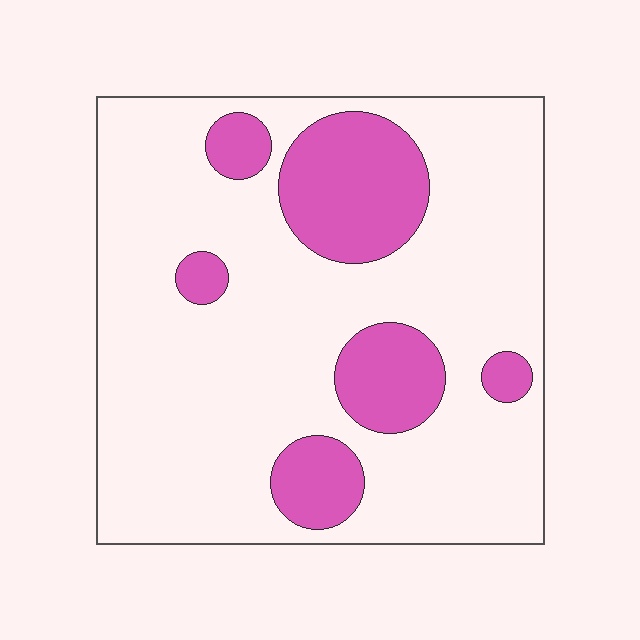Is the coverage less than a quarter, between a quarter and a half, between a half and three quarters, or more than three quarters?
Less than a quarter.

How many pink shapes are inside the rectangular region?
6.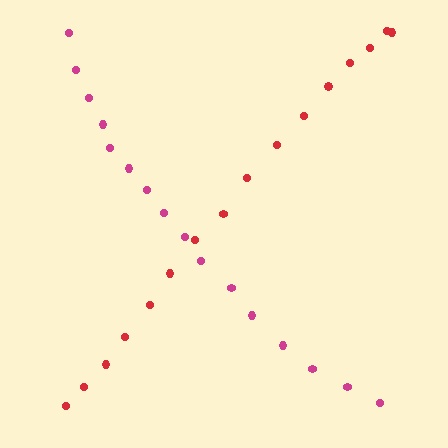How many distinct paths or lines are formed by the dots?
There are 2 distinct paths.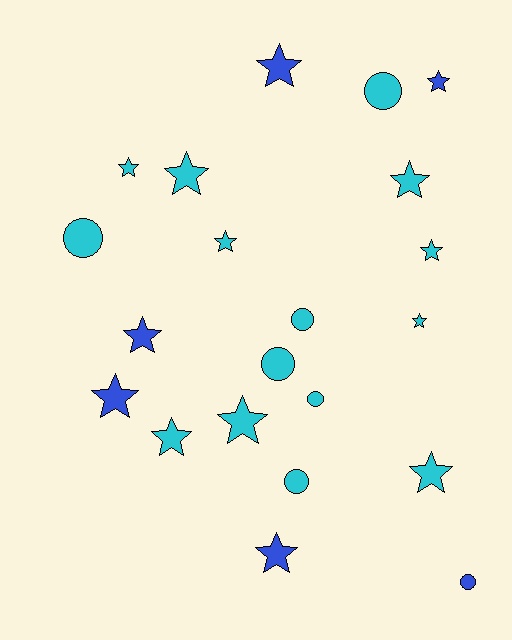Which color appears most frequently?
Cyan, with 15 objects.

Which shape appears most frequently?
Star, with 14 objects.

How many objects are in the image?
There are 21 objects.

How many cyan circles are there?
There are 6 cyan circles.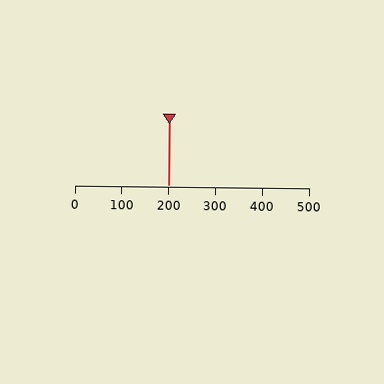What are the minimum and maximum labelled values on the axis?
The axis runs from 0 to 500.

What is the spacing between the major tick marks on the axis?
The major ticks are spaced 100 apart.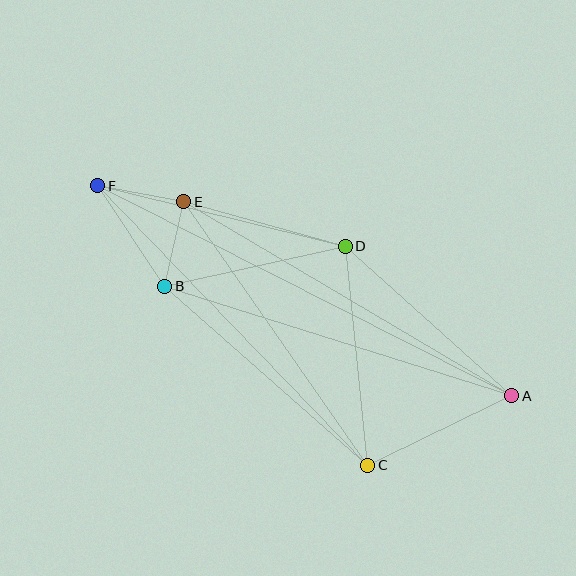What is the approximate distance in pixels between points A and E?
The distance between A and E is approximately 381 pixels.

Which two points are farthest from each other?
Points A and F are farthest from each other.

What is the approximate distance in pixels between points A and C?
The distance between A and C is approximately 160 pixels.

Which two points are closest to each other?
Points B and E are closest to each other.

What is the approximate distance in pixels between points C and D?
The distance between C and D is approximately 220 pixels.